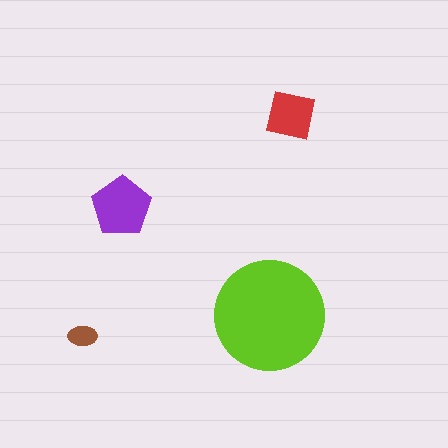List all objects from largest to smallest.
The lime circle, the purple pentagon, the red square, the brown ellipse.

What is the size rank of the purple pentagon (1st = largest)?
2nd.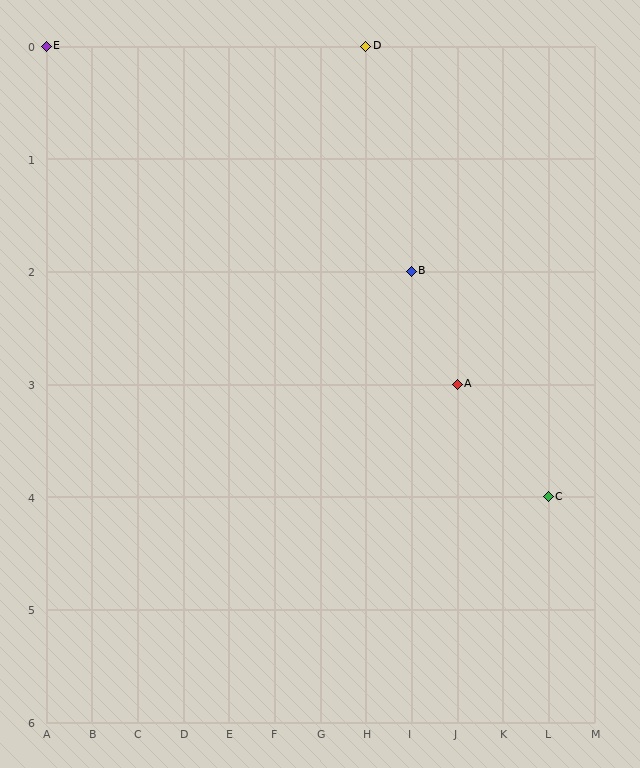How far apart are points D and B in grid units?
Points D and B are 1 column and 2 rows apart (about 2.2 grid units diagonally).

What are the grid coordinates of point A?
Point A is at grid coordinates (J, 3).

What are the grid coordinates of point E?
Point E is at grid coordinates (A, 0).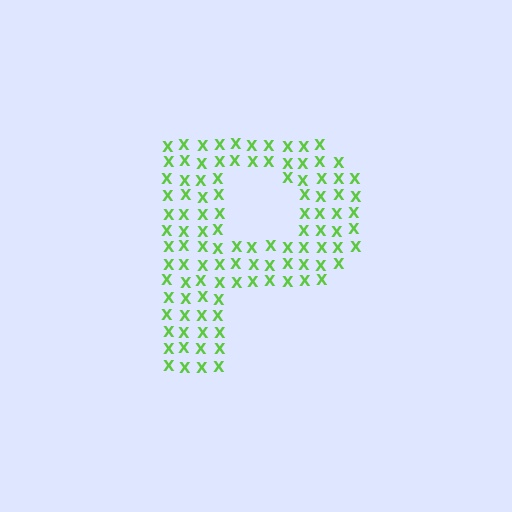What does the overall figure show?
The overall figure shows the letter P.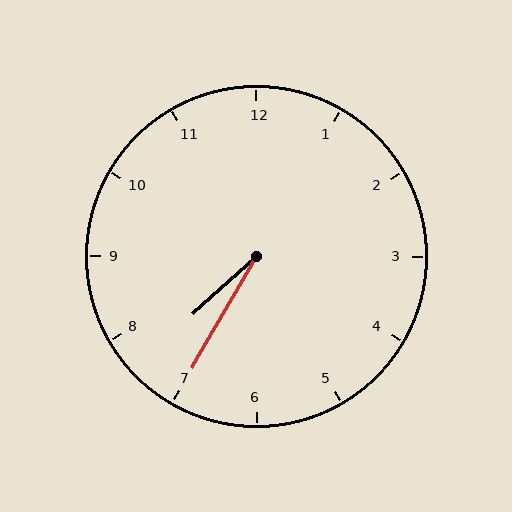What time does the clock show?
7:35.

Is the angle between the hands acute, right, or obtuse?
It is acute.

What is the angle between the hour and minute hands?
Approximately 18 degrees.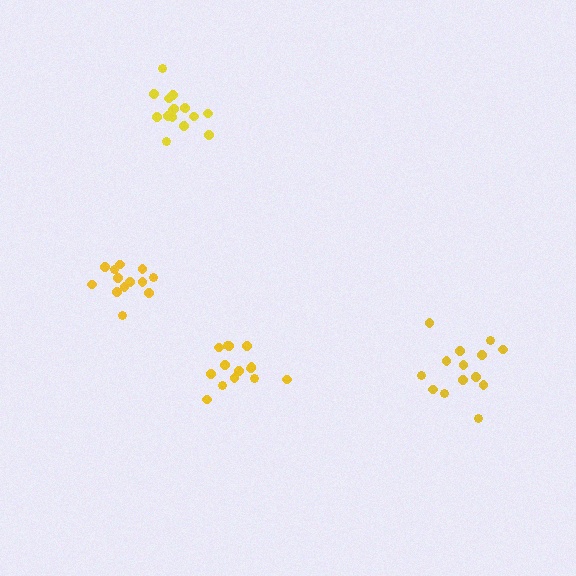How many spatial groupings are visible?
There are 4 spatial groupings.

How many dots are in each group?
Group 1: 14 dots, Group 2: 13 dots, Group 3: 15 dots, Group 4: 14 dots (56 total).